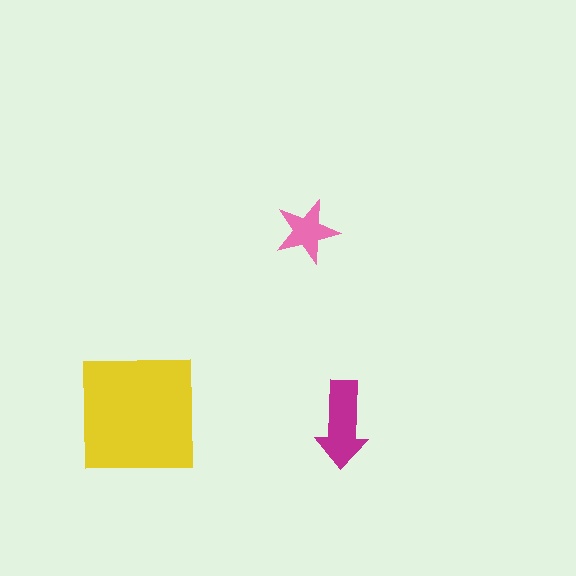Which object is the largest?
The yellow square.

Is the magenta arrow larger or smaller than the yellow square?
Smaller.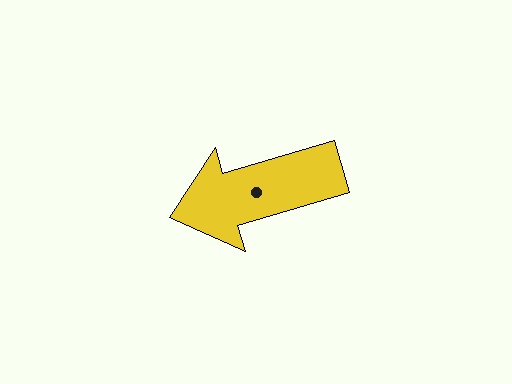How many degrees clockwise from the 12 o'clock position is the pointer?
Approximately 254 degrees.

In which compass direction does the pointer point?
West.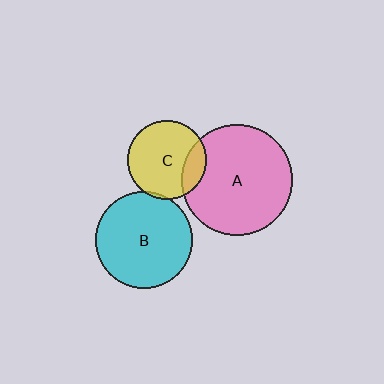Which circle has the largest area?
Circle A (pink).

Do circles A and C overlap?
Yes.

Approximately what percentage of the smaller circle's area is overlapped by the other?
Approximately 20%.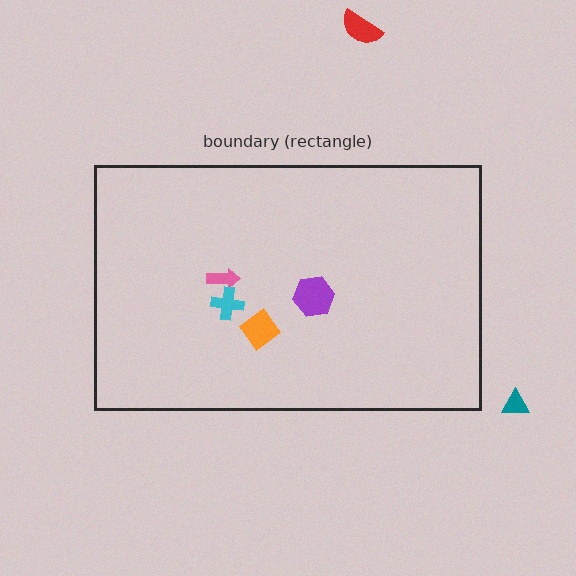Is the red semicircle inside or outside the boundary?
Outside.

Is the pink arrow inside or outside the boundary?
Inside.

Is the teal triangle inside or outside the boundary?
Outside.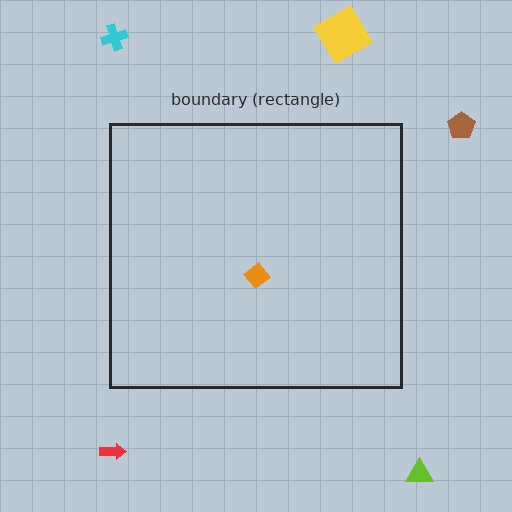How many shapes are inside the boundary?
1 inside, 5 outside.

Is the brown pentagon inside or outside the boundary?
Outside.